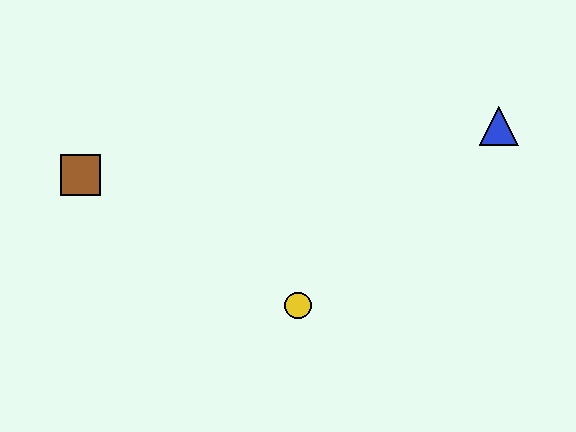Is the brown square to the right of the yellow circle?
No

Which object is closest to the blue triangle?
The yellow circle is closest to the blue triangle.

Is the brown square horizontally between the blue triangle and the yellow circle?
No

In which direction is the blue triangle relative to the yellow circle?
The blue triangle is to the right of the yellow circle.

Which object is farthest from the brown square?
The blue triangle is farthest from the brown square.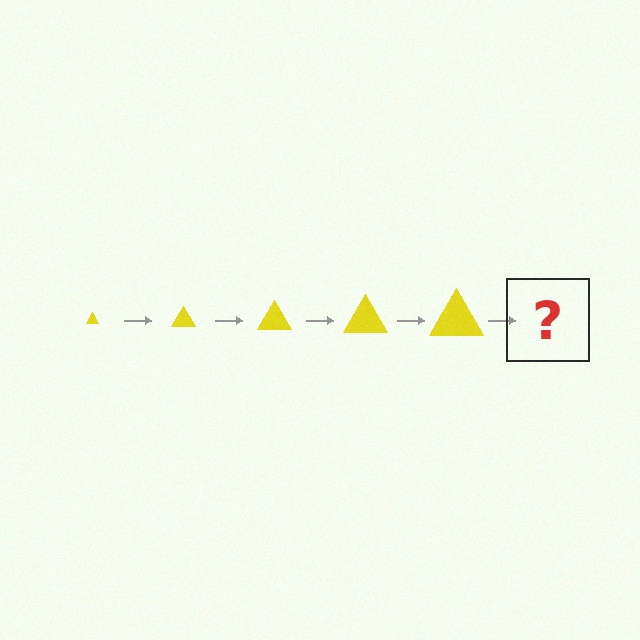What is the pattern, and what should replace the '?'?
The pattern is that the triangle gets progressively larger each step. The '?' should be a yellow triangle, larger than the previous one.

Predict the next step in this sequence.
The next step is a yellow triangle, larger than the previous one.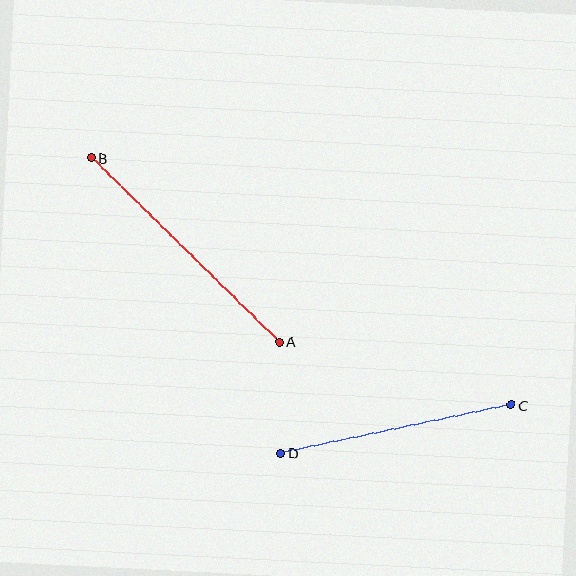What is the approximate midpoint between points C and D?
The midpoint is at approximately (396, 429) pixels.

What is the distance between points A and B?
The distance is approximately 263 pixels.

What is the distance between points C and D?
The distance is approximately 235 pixels.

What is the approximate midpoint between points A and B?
The midpoint is at approximately (185, 250) pixels.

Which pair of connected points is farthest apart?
Points A and B are farthest apart.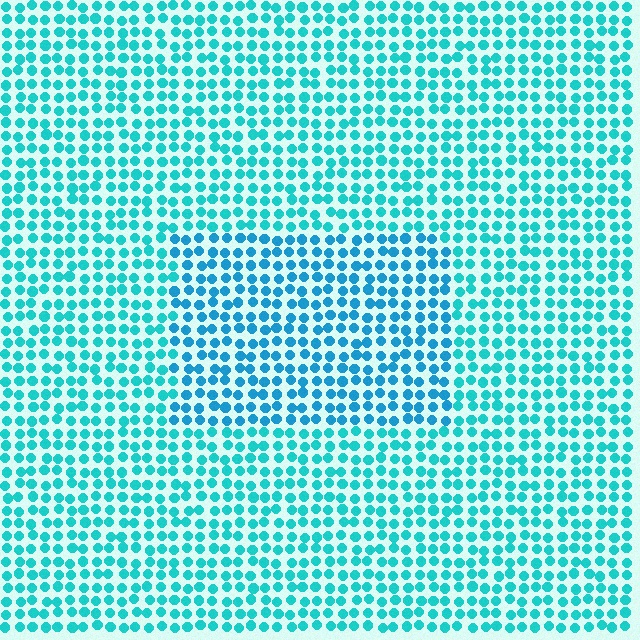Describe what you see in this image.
The image is filled with small cyan elements in a uniform arrangement. A rectangle-shaped region is visible where the elements are tinted to a slightly different hue, forming a subtle color boundary.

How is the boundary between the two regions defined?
The boundary is defined purely by a slight shift in hue (about 20 degrees). Spacing, size, and orientation are identical on both sides.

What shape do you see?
I see a rectangle.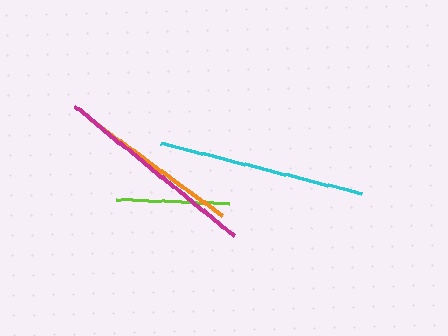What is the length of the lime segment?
The lime segment is approximately 112 pixels long.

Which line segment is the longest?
The cyan line is the longest at approximately 206 pixels.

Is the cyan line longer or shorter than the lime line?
The cyan line is longer than the lime line.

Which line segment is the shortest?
The lime line is the shortest at approximately 112 pixels.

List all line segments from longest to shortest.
From longest to shortest: cyan, magenta, orange, lime.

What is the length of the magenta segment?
The magenta segment is approximately 204 pixels long.